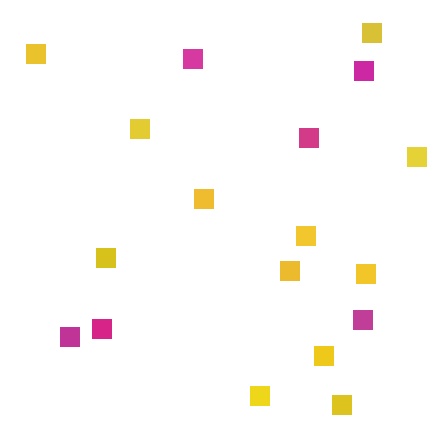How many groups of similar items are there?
There are 2 groups: one group of yellow squares (12) and one group of magenta squares (6).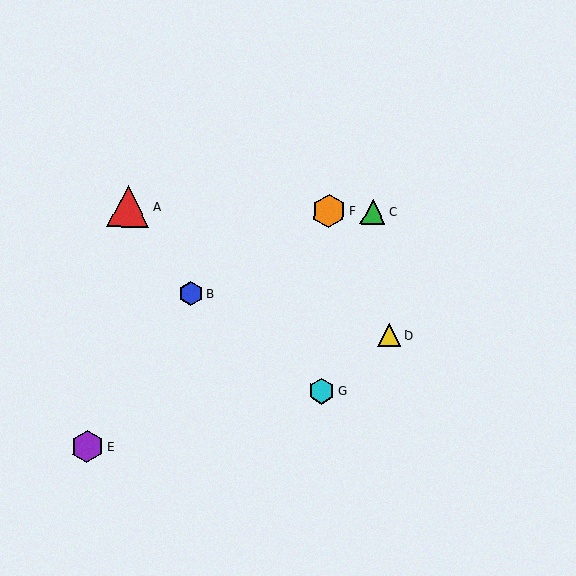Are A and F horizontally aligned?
Yes, both are at y≈207.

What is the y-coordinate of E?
Object E is at y≈447.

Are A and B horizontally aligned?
No, A is at y≈207 and B is at y≈294.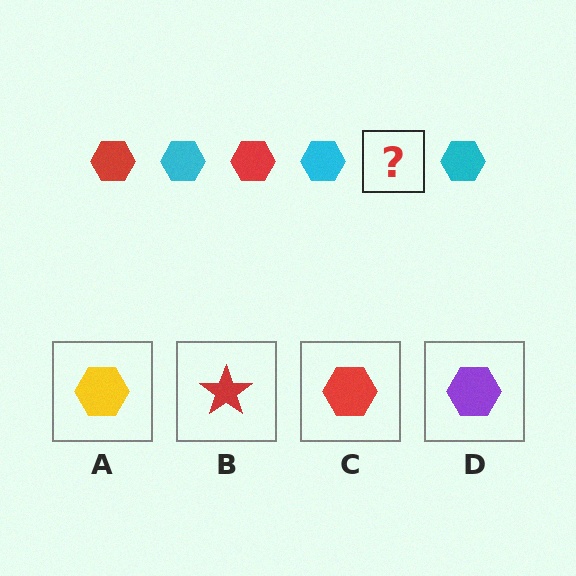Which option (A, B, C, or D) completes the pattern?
C.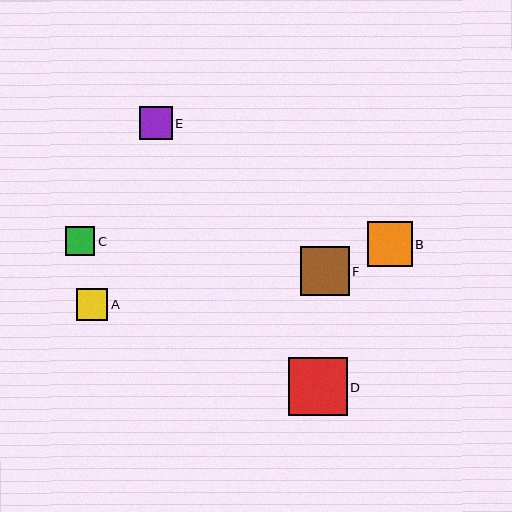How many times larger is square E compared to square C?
Square E is approximately 1.1 times the size of square C.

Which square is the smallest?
Square C is the smallest with a size of approximately 29 pixels.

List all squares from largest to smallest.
From largest to smallest: D, F, B, E, A, C.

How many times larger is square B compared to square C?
Square B is approximately 1.6 times the size of square C.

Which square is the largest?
Square D is the largest with a size of approximately 58 pixels.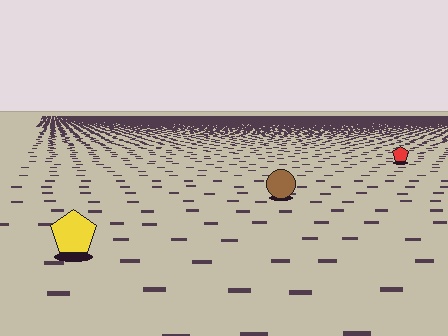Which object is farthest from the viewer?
The red pentagon is farthest from the viewer. It appears smaller and the ground texture around it is denser.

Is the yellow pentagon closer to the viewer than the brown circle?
Yes. The yellow pentagon is closer — you can tell from the texture gradient: the ground texture is coarser near it.